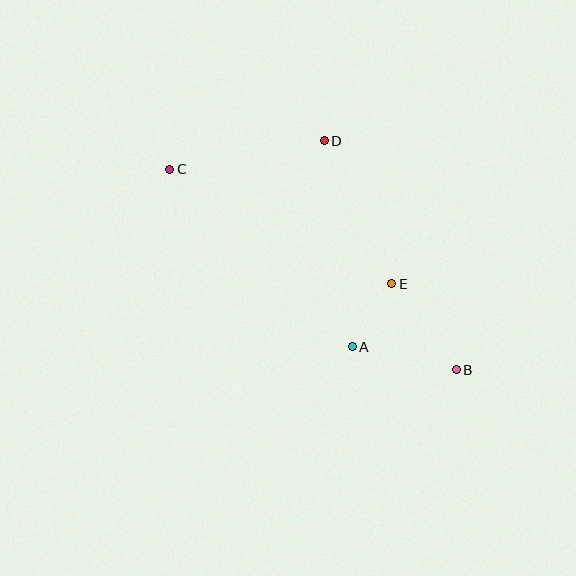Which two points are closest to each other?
Points A and E are closest to each other.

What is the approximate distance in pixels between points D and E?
The distance between D and E is approximately 158 pixels.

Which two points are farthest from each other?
Points B and C are farthest from each other.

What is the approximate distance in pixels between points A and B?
The distance between A and B is approximately 106 pixels.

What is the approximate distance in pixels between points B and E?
The distance between B and E is approximately 107 pixels.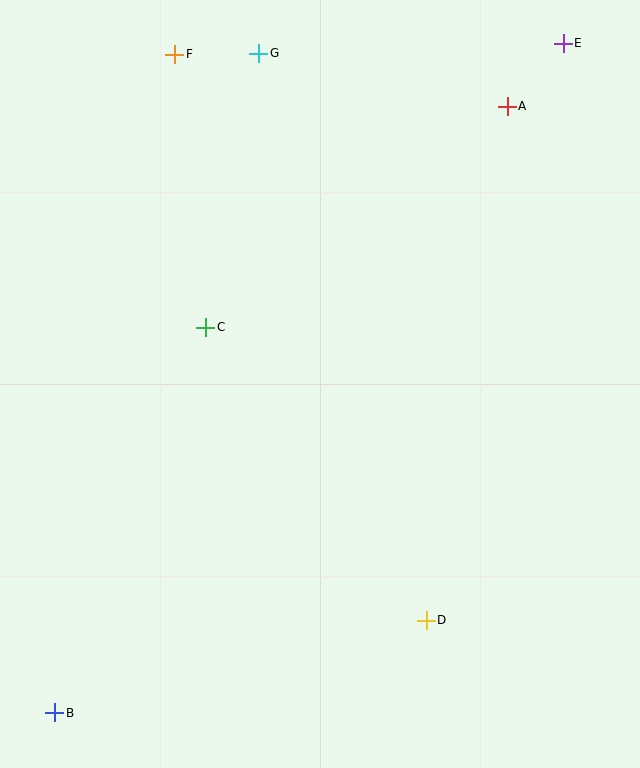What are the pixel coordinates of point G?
Point G is at (259, 53).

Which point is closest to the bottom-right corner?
Point D is closest to the bottom-right corner.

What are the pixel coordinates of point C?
Point C is at (206, 327).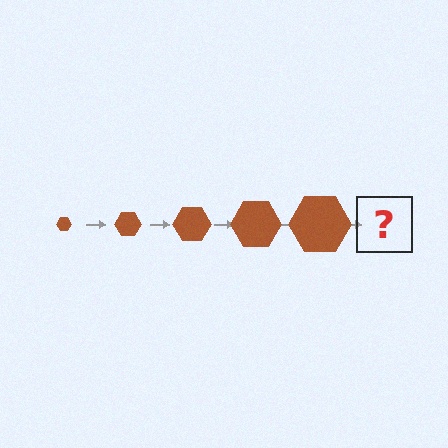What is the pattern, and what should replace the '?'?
The pattern is that the hexagon gets progressively larger each step. The '?' should be a brown hexagon, larger than the previous one.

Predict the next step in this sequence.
The next step is a brown hexagon, larger than the previous one.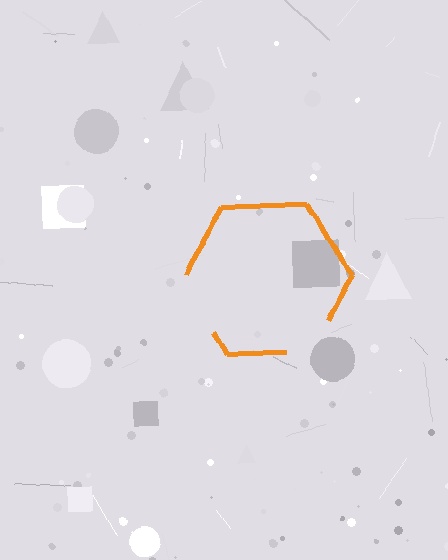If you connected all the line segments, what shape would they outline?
They would outline a hexagon.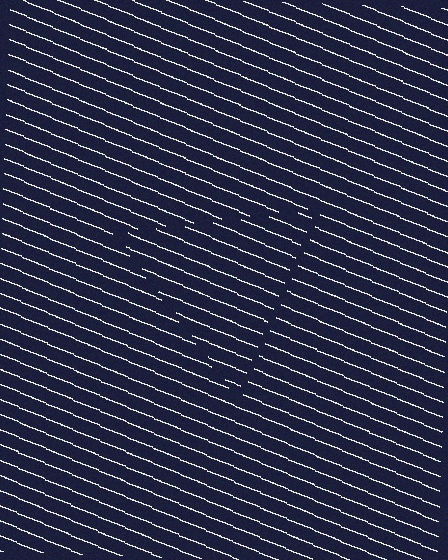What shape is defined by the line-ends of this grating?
An illusory triangle. The interior of the shape contains the same grating, shifted by half a period — the contour is defined by the phase discontinuity where line-ends from the inner and outer gratings abut.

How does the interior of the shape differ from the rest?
The interior of the shape contains the same grating, shifted by half a period — the contour is defined by the phase discontinuity where line-ends from the inner and outer gratings abut.